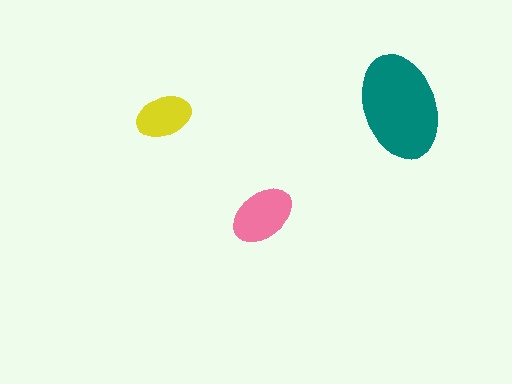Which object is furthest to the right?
The teal ellipse is rightmost.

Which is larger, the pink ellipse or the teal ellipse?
The teal one.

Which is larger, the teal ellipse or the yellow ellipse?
The teal one.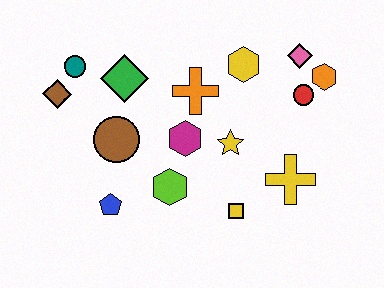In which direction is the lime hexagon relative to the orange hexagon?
The lime hexagon is to the left of the orange hexagon.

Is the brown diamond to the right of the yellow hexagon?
No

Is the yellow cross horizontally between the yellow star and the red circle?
Yes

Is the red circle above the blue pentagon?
Yes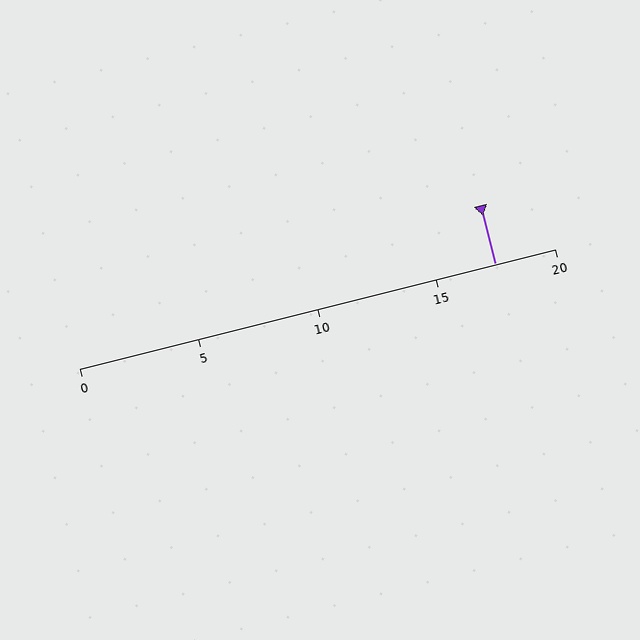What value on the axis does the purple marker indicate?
The marker indicates approximately 17.5.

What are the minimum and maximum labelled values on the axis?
The axis runs from 0 to 20.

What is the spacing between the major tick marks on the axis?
The major ticks are spaced 5 apart.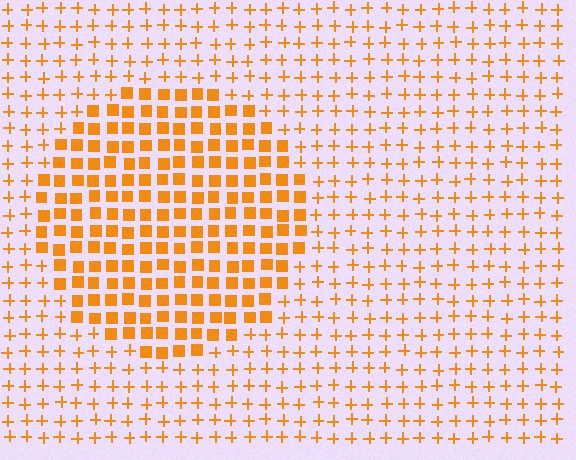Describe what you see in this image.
The image is filled with small orange elements arranged in a uniform grid. A circle-shaped region contains squares, while the surrounding area contains plus signs. The boundary is defined purely by the change in element shape.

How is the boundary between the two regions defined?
The boundary is defined by a change in element shape: squares inside vs. plus signs outside. All elements share the same color and spacing.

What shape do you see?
I see a circle.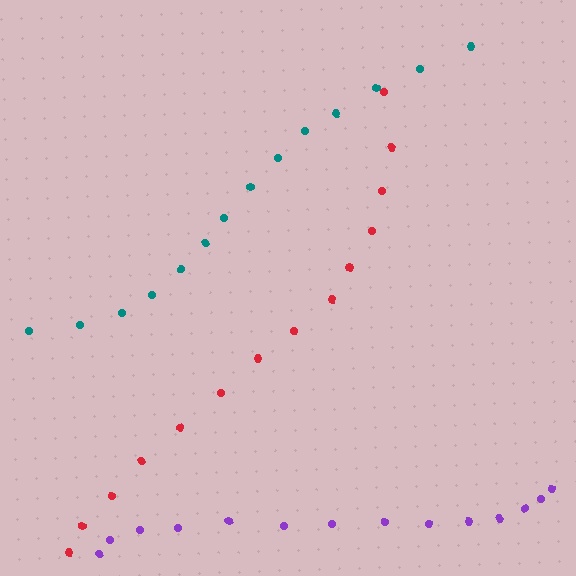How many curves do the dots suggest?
There are 3 distinct paths.